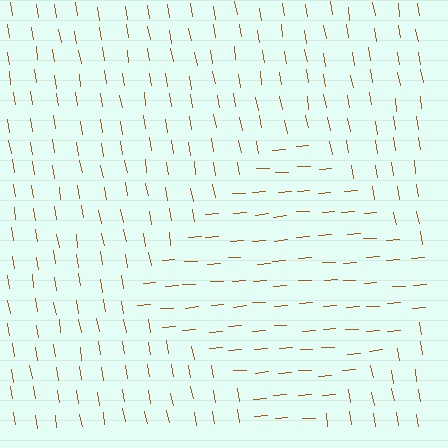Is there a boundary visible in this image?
Yes, there is a texture boundary formed by a change in line orientation.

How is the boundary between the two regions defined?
The boundary is defined purely by a change in line orientation (approximately 84 degrees difference). All lines are the same color and thickness.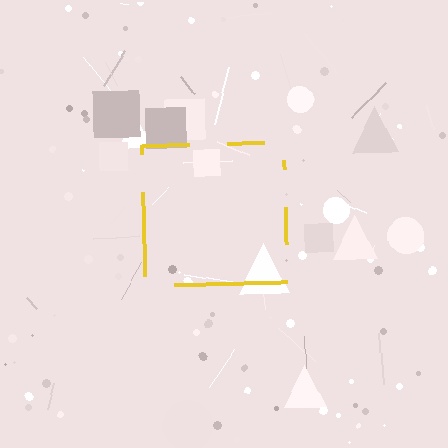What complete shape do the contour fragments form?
The contour fragments form a square.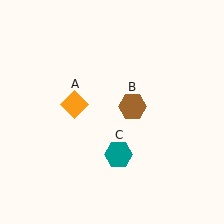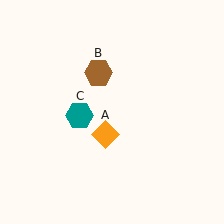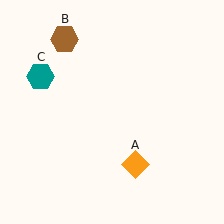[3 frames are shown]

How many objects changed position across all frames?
3 objects changed position: orange diamond (object A), brown hexagon (object B), teal hexagon (object C).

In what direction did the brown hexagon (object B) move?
The brown hexagon (object B) moved up and to the left.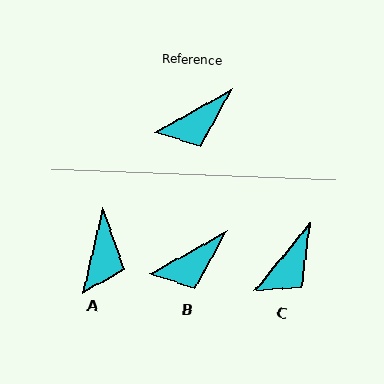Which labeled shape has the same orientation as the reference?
B.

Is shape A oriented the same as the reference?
No, it is off by about 47 degrees.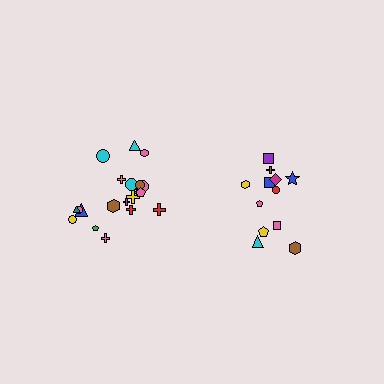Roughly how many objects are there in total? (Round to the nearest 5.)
Roughly 35 objects in total.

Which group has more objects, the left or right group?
The left group.